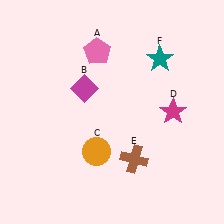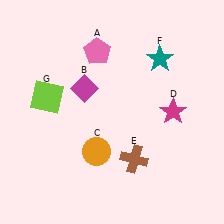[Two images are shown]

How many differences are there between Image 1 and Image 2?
There is 1 difference between the two images.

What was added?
A lime square (G) was added in Image 2.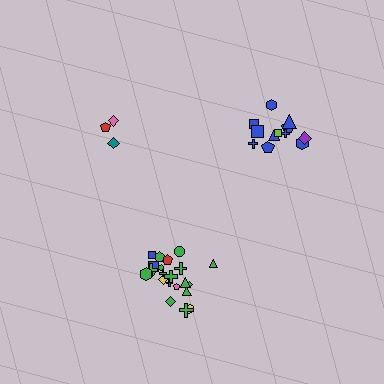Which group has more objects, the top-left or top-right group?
The top-right group.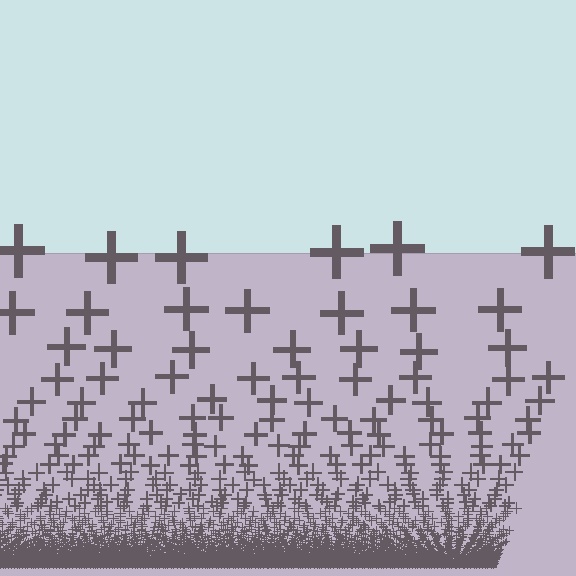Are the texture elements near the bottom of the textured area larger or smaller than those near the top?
Smaller. The gradient is inverted — elements near the bottom are smaller and denser.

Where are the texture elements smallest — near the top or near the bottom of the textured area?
Near the bottom.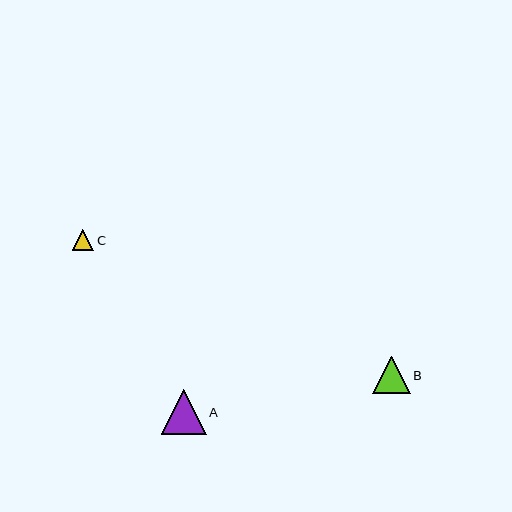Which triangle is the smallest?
Triangle C is the smallest with a size of approximately 21 pixels.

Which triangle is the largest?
Triangle A is the largest with a size of approximately 45 pixels.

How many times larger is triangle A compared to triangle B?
Triangle A is approximately 1.2 times the size of triangle B.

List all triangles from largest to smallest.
From largest to smallest: A, B, C.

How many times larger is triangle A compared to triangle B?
Triangle A is approximately 1.2 times the size of triangle B.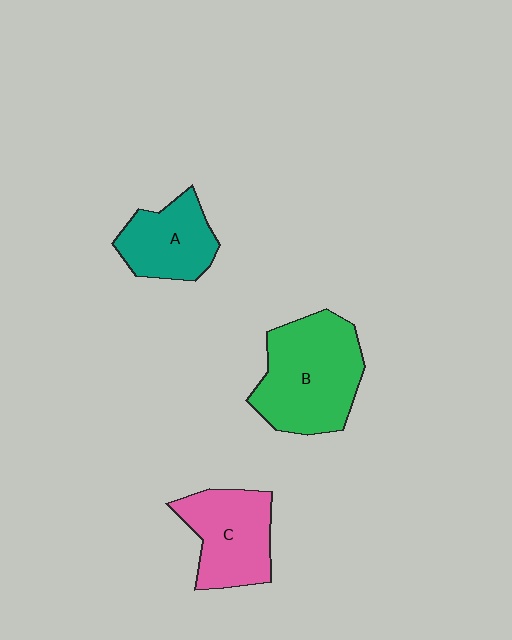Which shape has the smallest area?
Shape A (teal).